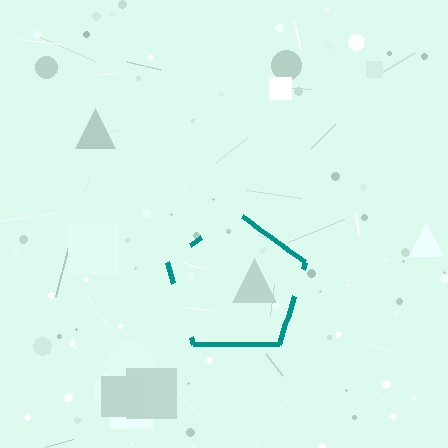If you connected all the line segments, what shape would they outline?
They would outline a pentagon.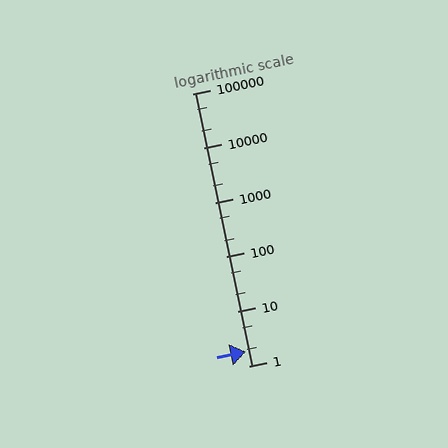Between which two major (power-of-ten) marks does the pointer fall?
The pointer is between 1 and 10.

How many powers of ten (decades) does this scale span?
The scale spans 5 decades, from 1 to 100000.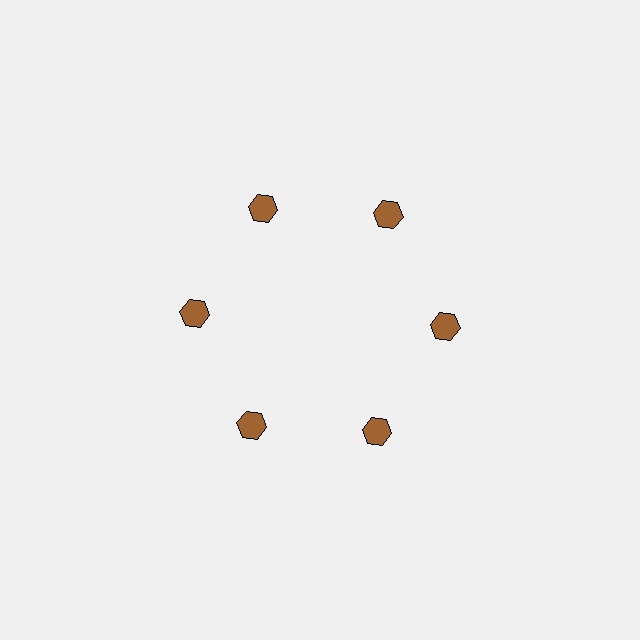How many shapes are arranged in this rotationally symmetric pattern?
There are 6 shapes, arranged in 6 groups of 1.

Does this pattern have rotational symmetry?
Yes, this pattern has 6-fold rotational symmetry. It looks the same after rotating 60 degrees around the center.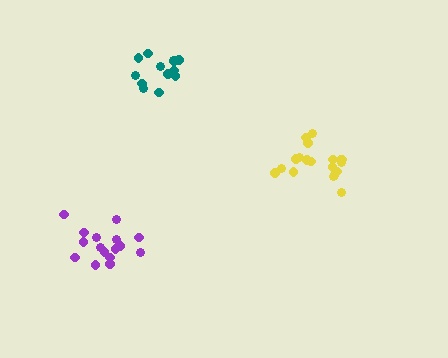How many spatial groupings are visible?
There are 3 spatial groupings.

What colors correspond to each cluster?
The clusters are colored: teal, purple, yellow.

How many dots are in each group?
Group 1: 13 dots, Group 2: 16 dots, Group 3: 19 dots (48 total).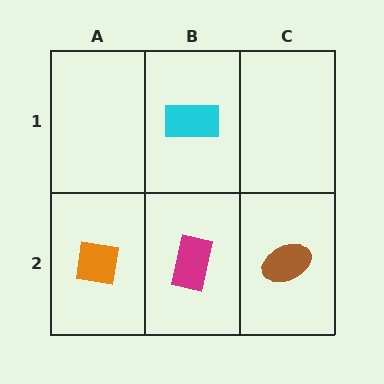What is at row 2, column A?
An orange square.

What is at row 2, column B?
A magenta rectangle.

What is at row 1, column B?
A cyan rectangle.